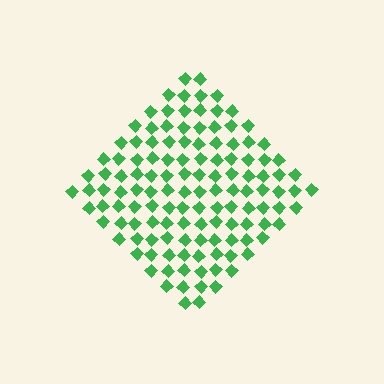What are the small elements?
The small elements are diamonds.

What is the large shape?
The large shape is a diamond.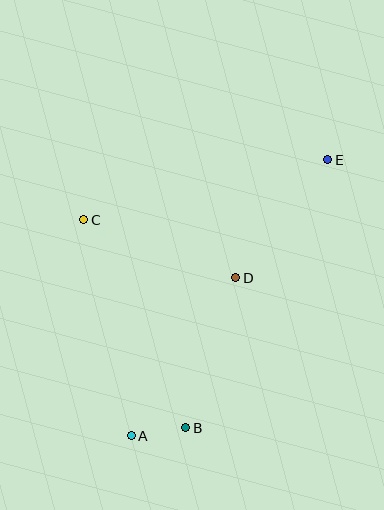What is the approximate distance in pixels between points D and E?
The distance between D and E is approximately 150 pixels.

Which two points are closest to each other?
Points A and B are closest to each other.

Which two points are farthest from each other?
Points A and E are farthest from each other.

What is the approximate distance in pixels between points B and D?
The distance between B and D is approximately 158 pixels.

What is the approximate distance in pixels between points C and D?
The distance between C and D is approximately 163 pixels.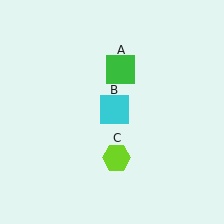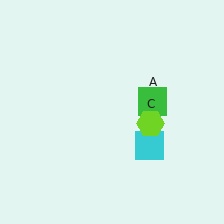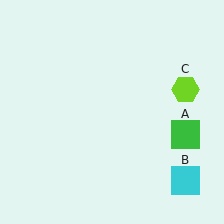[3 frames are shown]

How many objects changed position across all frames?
3 objects changed position: green square (object A), cyan square (object B), lime hexagon (object C).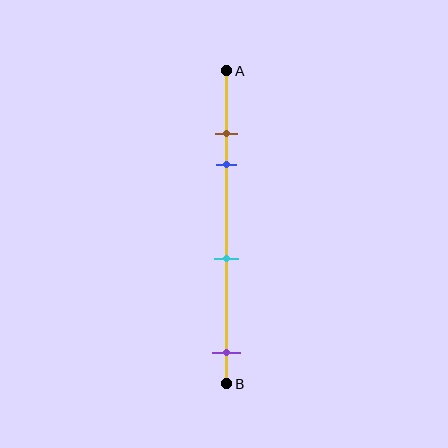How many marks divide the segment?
There are 4 marks dividing the segment.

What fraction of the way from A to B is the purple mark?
The purple mark is approximately 90% (0.9) of the way from A to B.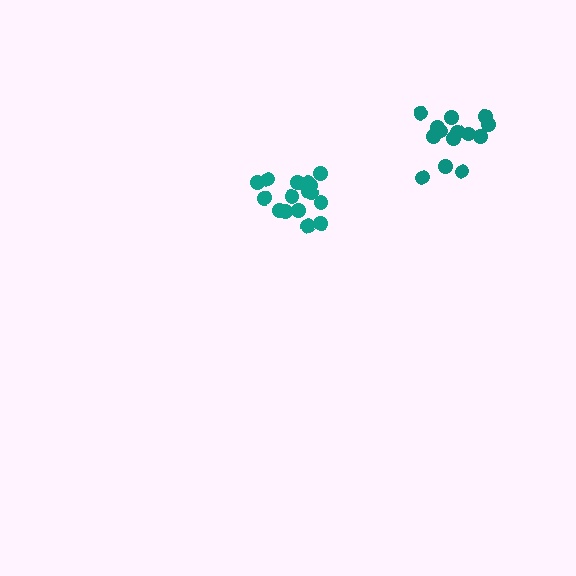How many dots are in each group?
Group 1: 14 dots, Group 2: 16 dots (30 total).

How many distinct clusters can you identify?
There are 2 distinct clusters.